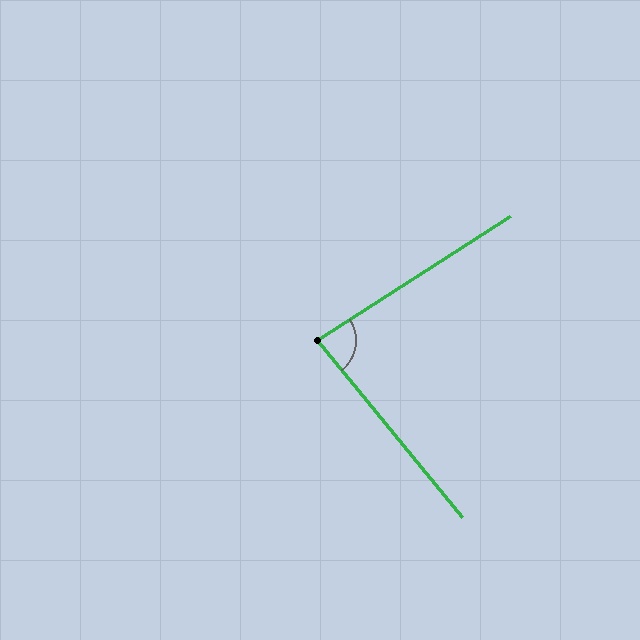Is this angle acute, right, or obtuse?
It is acute.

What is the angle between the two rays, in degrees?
Approximately 83 degrees.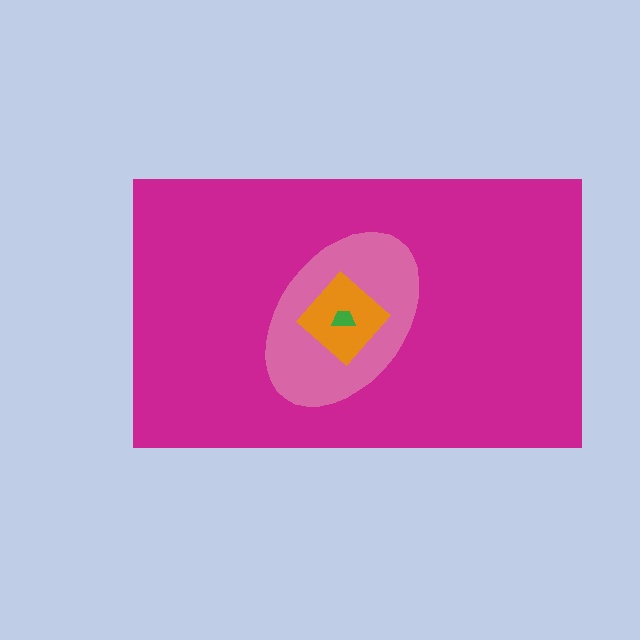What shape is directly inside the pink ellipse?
The orange diamond.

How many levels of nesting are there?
4.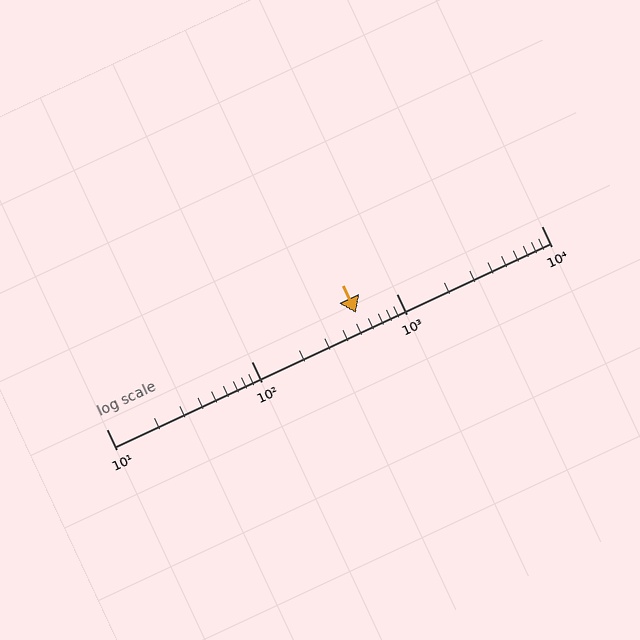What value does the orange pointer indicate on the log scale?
The pointer indicates approximately 530.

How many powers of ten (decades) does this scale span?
The scale spans 3 decades, from 10 to 10000.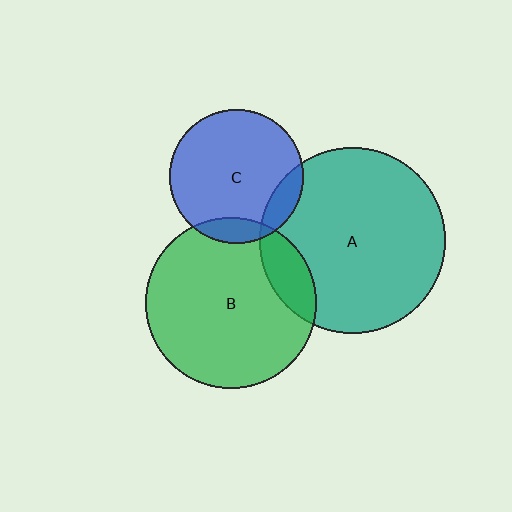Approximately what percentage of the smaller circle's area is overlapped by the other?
Approximately 10%.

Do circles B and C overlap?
Yes.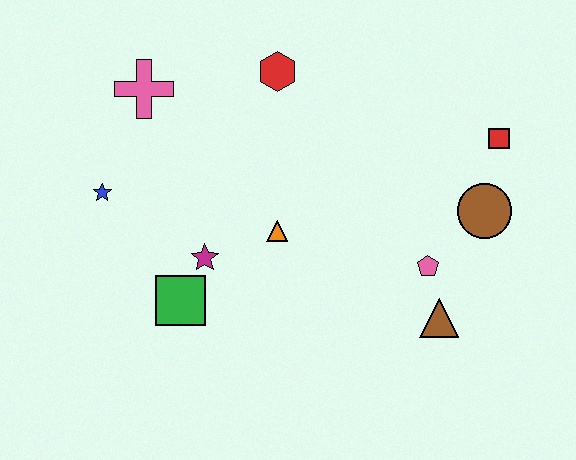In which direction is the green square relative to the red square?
The green square is to the left of the red square.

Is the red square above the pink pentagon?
Yes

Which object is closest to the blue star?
The pink cross is closest to the blue star.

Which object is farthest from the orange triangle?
The red square is farthest from the orange triangle.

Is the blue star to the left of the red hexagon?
Yes